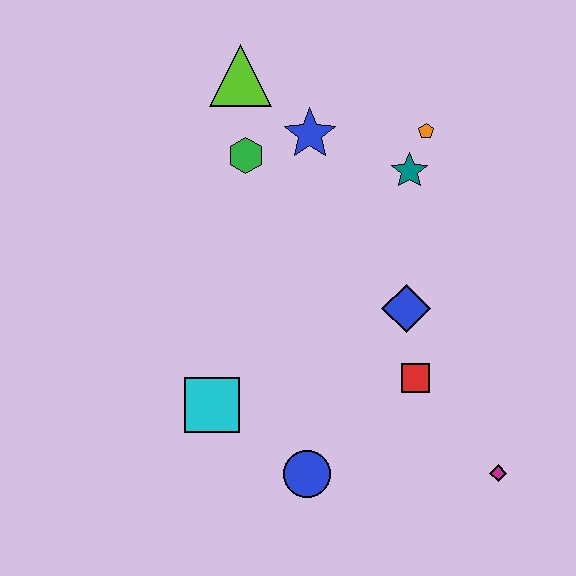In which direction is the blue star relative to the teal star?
The blue star is to the left of the teal star.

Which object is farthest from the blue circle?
The lime triangle is farthest from the blue circle.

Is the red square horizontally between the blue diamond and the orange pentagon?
Yes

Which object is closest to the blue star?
The green hexagon is closest to the blue star.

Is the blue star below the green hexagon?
No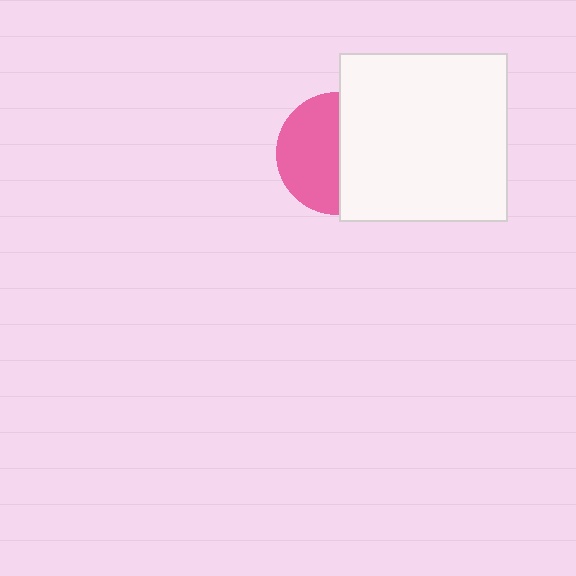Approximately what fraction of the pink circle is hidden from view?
Roughly 48% of the pink circle is hidden behind the white square.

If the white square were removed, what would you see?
You would see the complete pink circle.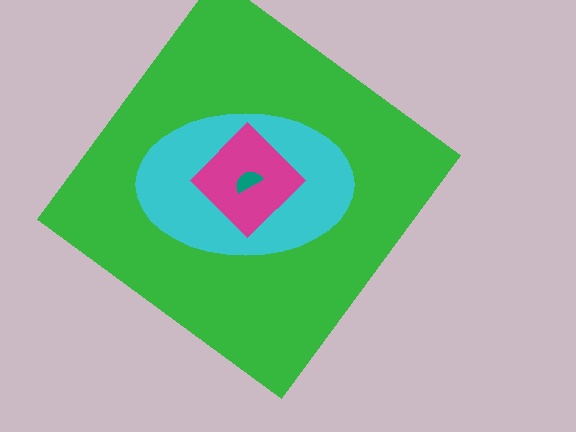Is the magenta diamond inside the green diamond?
Yes.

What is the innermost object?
The teal semicircle.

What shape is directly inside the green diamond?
The cyan ellipse.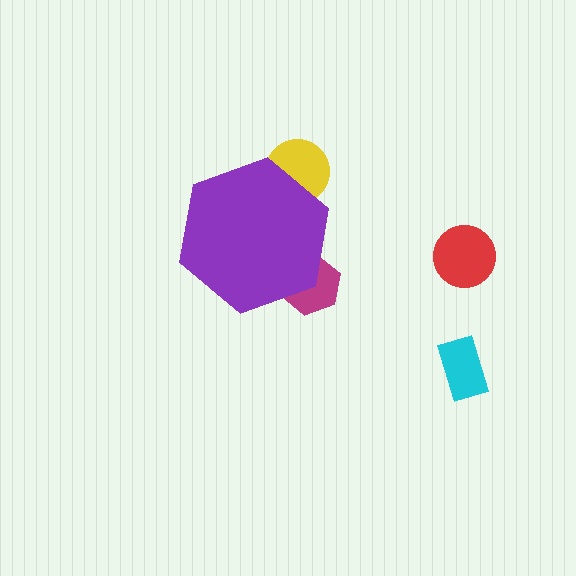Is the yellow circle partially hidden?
Yes, the yellow circle is partially hidden behind the purple hexagon.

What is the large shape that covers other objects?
A purple hexagon.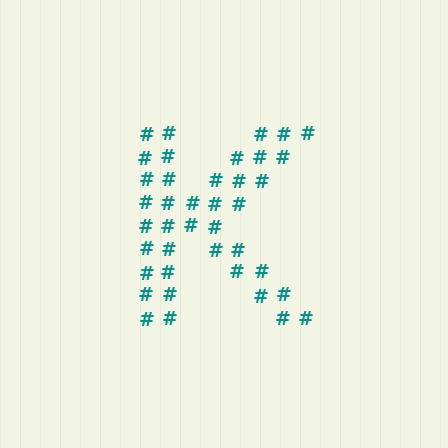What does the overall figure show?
The overall figure shows the letter K.